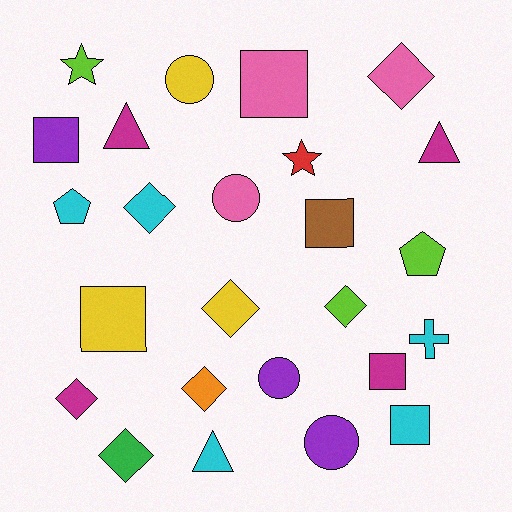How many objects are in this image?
There are 25 objects.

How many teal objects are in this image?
There are no teal objects.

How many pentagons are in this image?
There are 2 pentagons.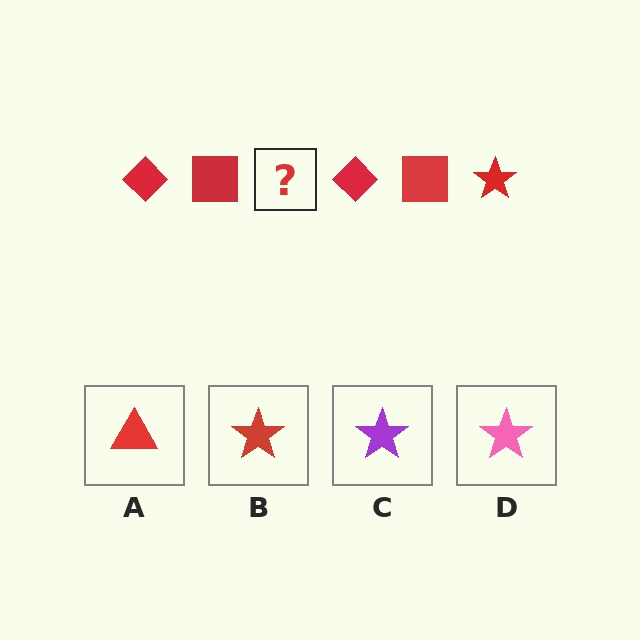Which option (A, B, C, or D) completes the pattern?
B.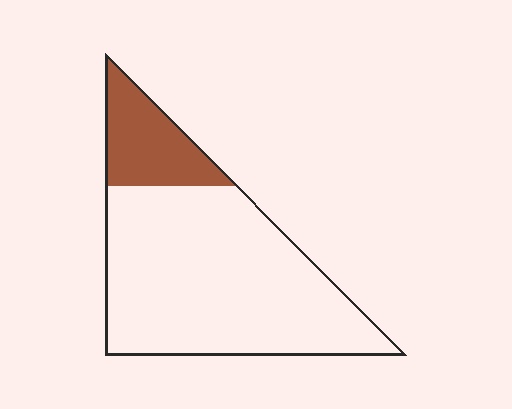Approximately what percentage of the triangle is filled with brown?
Approximately 20%.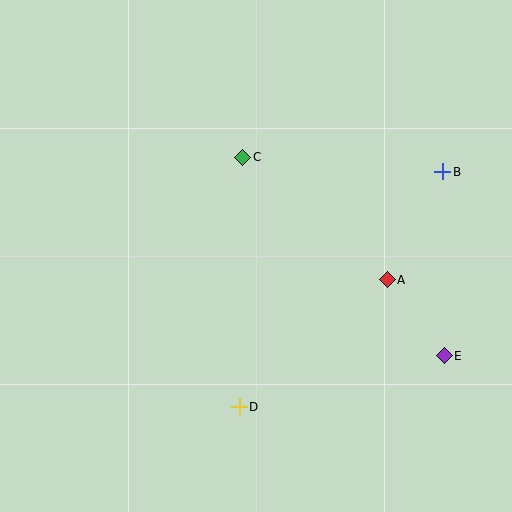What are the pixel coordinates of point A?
Point A is at (387, 280).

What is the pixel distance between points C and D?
The distance between C and D is 249 pixels.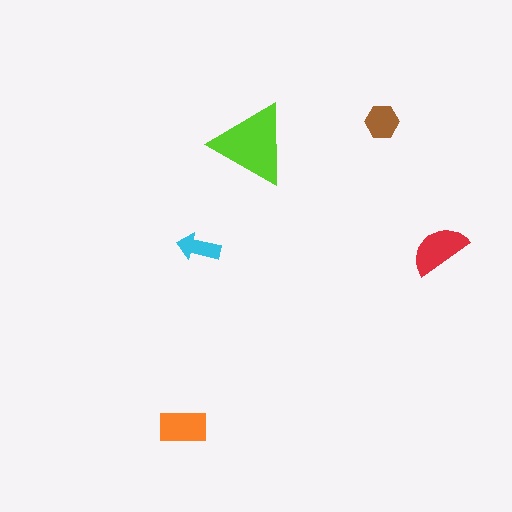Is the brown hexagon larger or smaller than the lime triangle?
Smaller.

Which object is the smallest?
The cyan arrow.